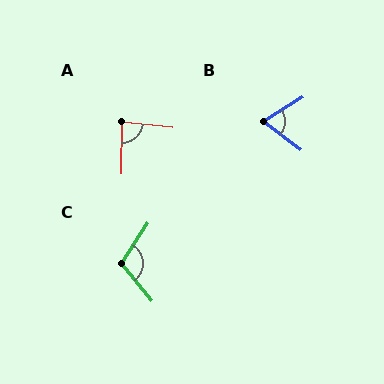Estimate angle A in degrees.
Approximately 84 degrees.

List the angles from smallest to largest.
B (70°), A (84°), C (108°).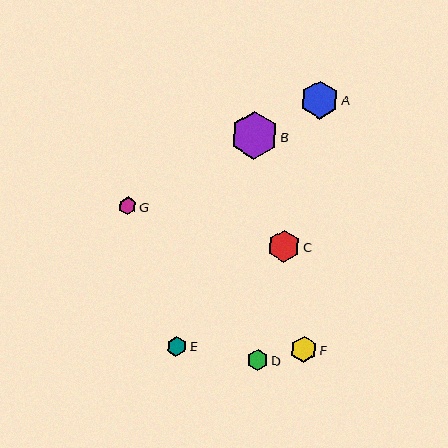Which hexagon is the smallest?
Hexagon G is the smallest with a size of approximately 18 pixels.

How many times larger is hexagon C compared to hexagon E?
Hexagon C is approximately 1.6 times the size of hexagon E.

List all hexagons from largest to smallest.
From largest to smallest: B, A, C, F, D, E, G.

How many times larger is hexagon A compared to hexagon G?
Hexagon A is approximately 2.1 times the size of hexagon G.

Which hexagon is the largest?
Hexagon B is the largest with a size of approximately 48 pixels.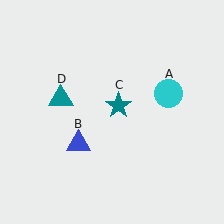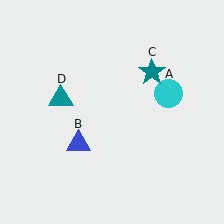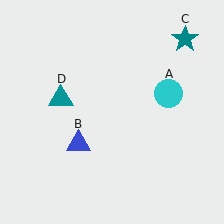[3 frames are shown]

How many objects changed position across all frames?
1 object changed position: teal star (object C).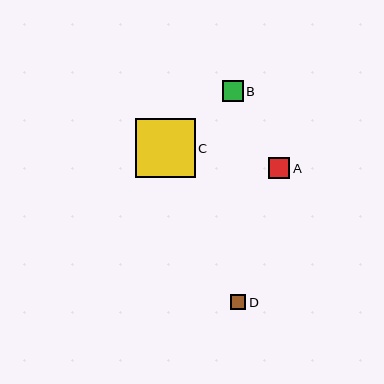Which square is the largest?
Square C is the largest with a size of approximately 60 pixels.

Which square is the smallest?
Square D is the smallest with a size of approximately 15 pixels.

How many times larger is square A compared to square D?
Square A is approximately 1.4 times the size of square D.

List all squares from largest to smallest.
From largest to smallest: C, A, B, D.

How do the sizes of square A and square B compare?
Square A and square B are approximately the same size.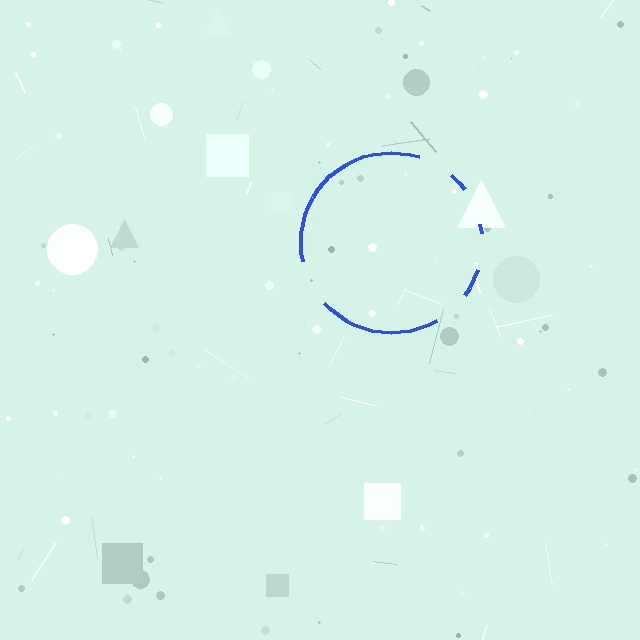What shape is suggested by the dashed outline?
The dashed outline suggests a circle.